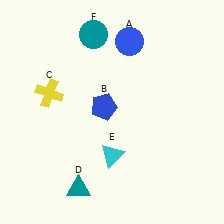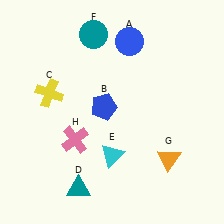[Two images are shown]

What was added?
An orange triangle (G), a pink cross (H) were added in Image 2.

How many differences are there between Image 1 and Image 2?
There are 2 differences between the two images.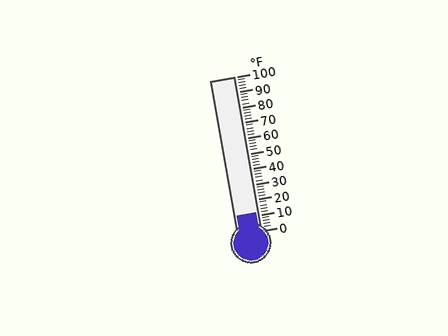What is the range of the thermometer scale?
The thermometer scale ranges from 0°F to 100°F.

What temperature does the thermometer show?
The thermometer shows approximately 12°F.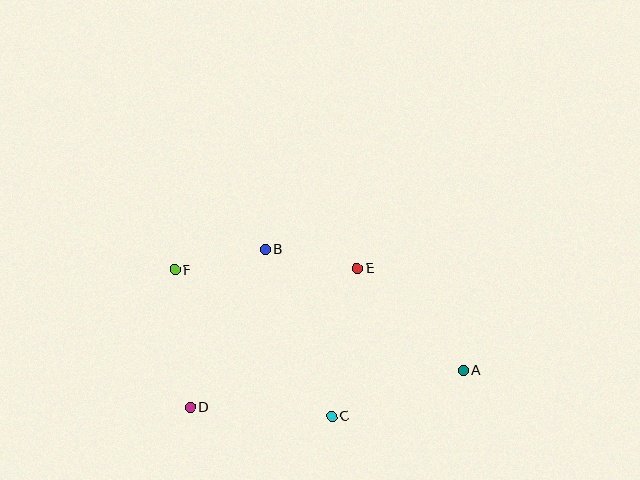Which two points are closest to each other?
Points B and F are closest to each other.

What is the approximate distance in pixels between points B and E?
The distance between B and E is approximately 94 pixels.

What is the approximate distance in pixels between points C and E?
The distance between C and E is approximately 150 pixels.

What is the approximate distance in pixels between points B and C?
The distance between B and C is approximately 179 pixels.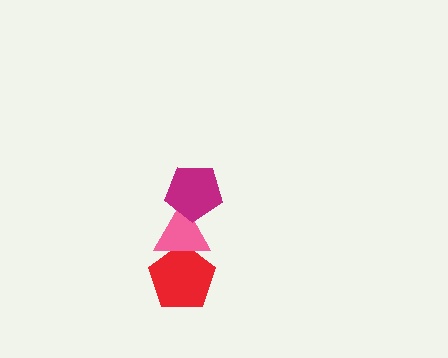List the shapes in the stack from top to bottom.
From top to bottom: the magenta pentagon, the pink triangle, the red pentagon.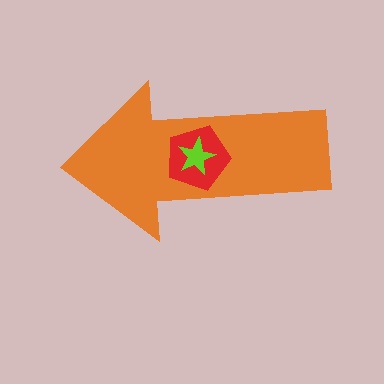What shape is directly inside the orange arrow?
The red pentagon.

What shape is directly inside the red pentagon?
The lime star.